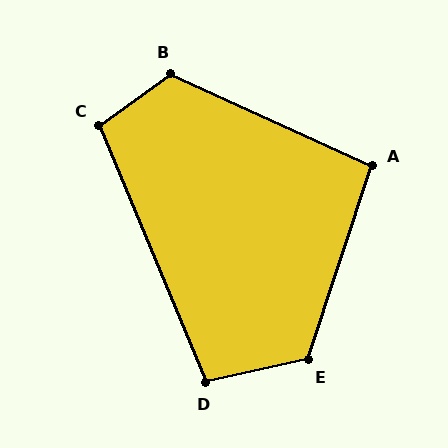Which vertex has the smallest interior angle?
A, at approximately 96 degrees.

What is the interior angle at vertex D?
Approximately 100 degrees (obtuse).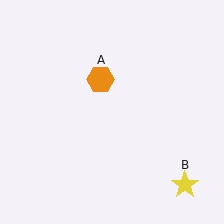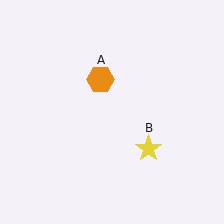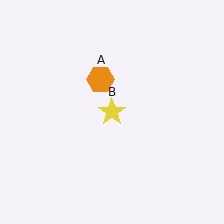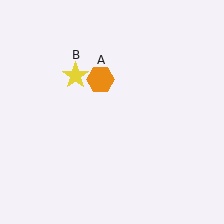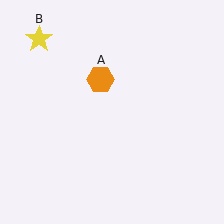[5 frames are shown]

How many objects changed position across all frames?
1 object changed position: yellow star (object B).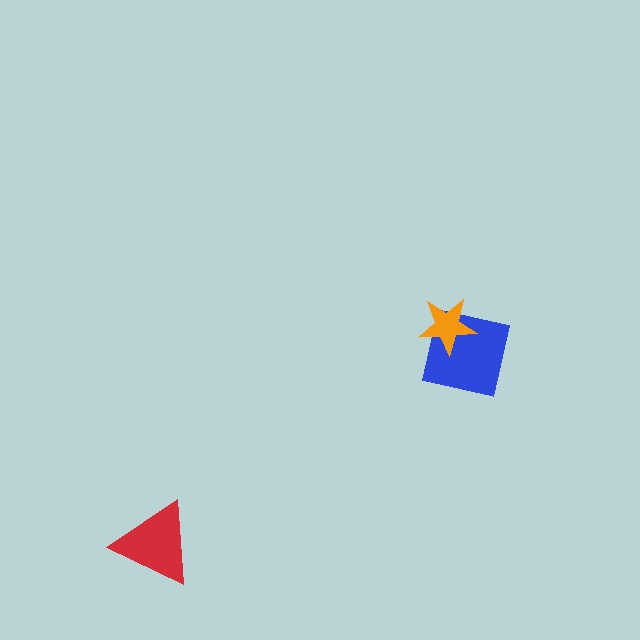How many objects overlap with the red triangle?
0 objects overlap with the red triangle.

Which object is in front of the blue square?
The orange star is in front of the blue square.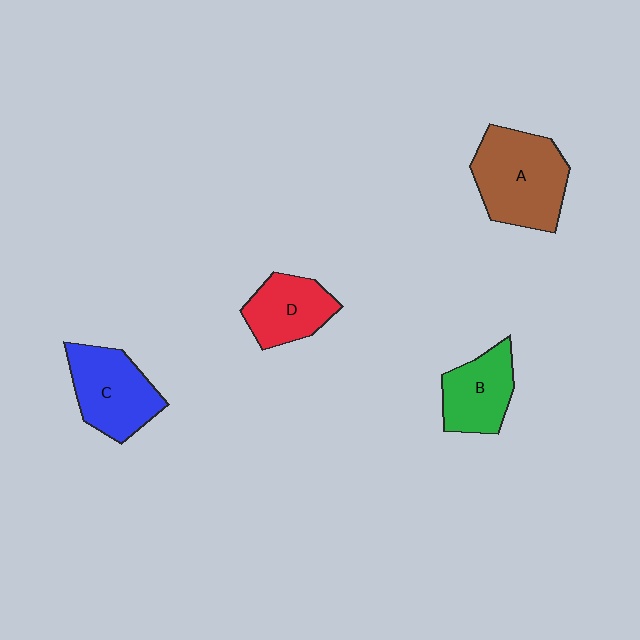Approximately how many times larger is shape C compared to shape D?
Approximately 1.3 times.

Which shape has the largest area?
Shape A (brown).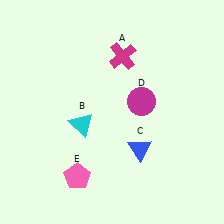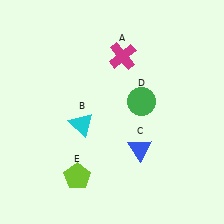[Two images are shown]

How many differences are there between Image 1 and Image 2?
There are 2 differences between the two images.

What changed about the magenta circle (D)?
In Image 1, D is magenta. In Image 2, it changed to green.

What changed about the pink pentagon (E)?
In Image 1, E is pink. In Image 2, it changed to lime.